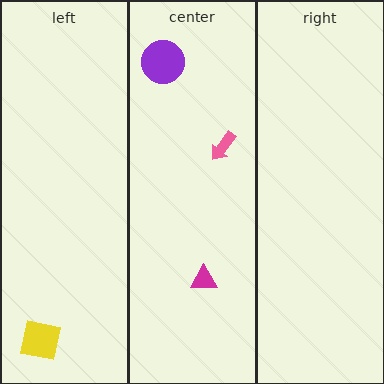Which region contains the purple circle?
The center region.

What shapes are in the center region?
The pink arrow, the purple circle, the magenta triangle.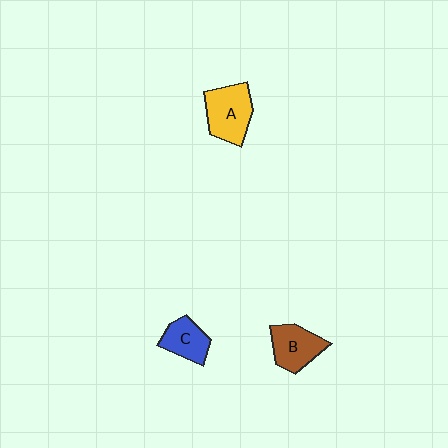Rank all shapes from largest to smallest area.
From largest to smallest: A (yellow), B (brown), C (blue).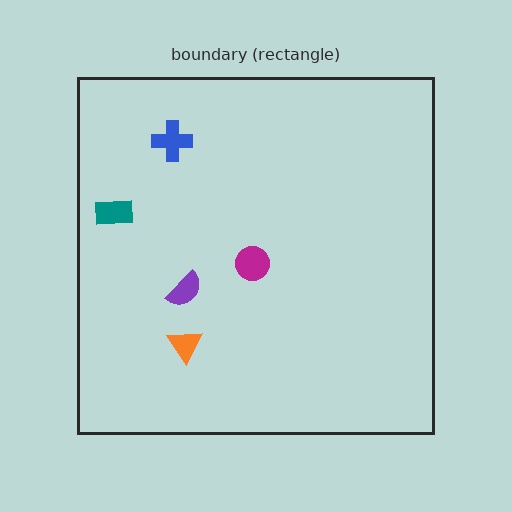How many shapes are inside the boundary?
5 inside, 0 outside.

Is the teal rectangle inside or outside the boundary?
Inside.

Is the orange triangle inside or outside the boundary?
Inside.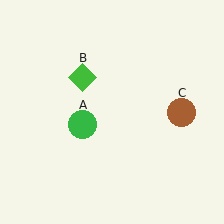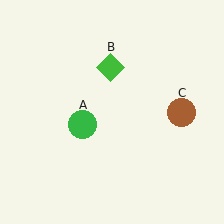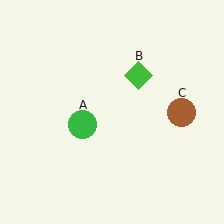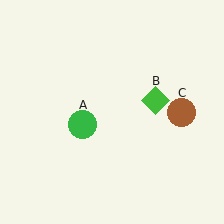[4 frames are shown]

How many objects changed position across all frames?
1 object changed position: green diamond (object B).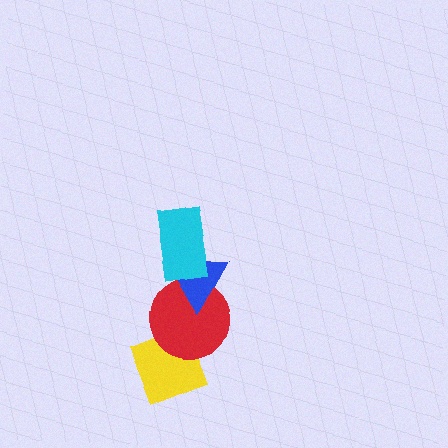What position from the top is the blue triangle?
The blue triangle is 2nd from the top.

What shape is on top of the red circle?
The blue triangle is on top of the red circle.